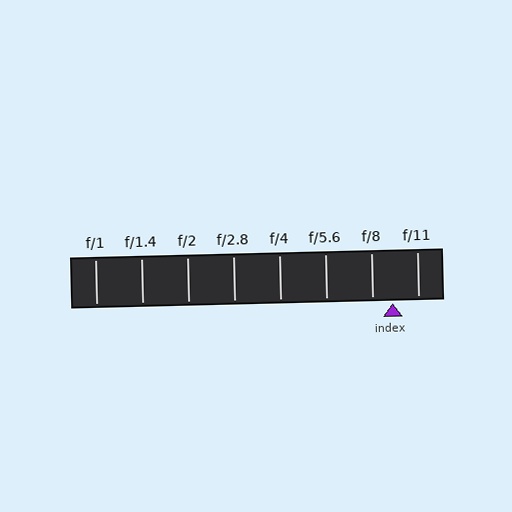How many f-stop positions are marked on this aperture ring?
There are 8 f-stop positions marked.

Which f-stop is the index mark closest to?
The index mark is closest to f/8.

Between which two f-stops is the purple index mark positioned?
The index mark is between f/8 and f/11.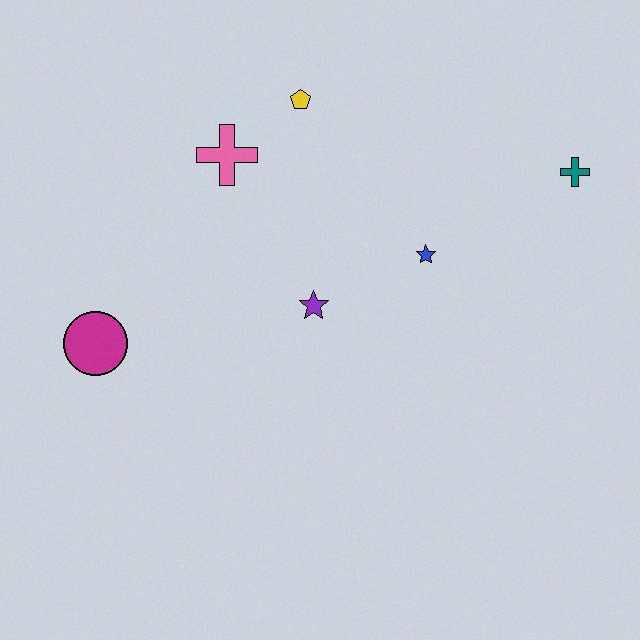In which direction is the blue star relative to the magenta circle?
The blue star is to the right of the magenta circle.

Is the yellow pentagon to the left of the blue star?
Yes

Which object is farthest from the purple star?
The teal cross is farthest from the purple star.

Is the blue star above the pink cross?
No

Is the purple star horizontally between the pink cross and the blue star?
Yes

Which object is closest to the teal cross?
The blue star is closest to the teal cross.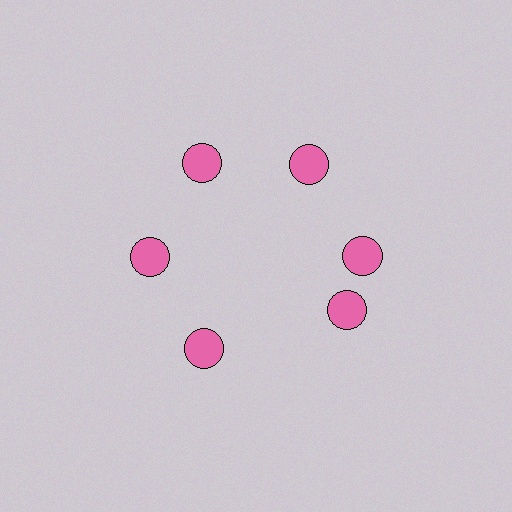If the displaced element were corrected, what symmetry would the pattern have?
It would have 6-fold rotational symmetry — the pattern would map onto itself every 60 degrees.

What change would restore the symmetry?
The symmetry would be restored by rotating it back into even spacing with its neighbors so that all 6 circles sit at equal angles and equal distance from the center.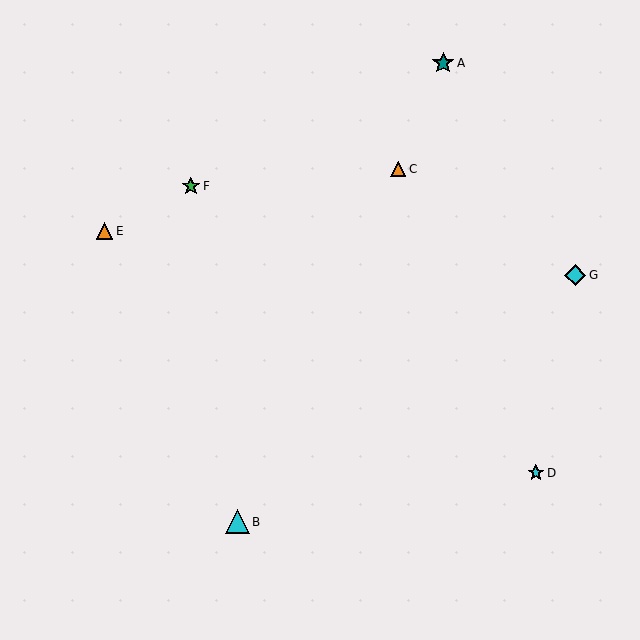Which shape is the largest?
The cyan triangle (labeled B) is the largest.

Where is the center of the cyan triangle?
The center of the cyan triangle is at (237, 522).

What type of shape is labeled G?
Shape G is a cyan diamond.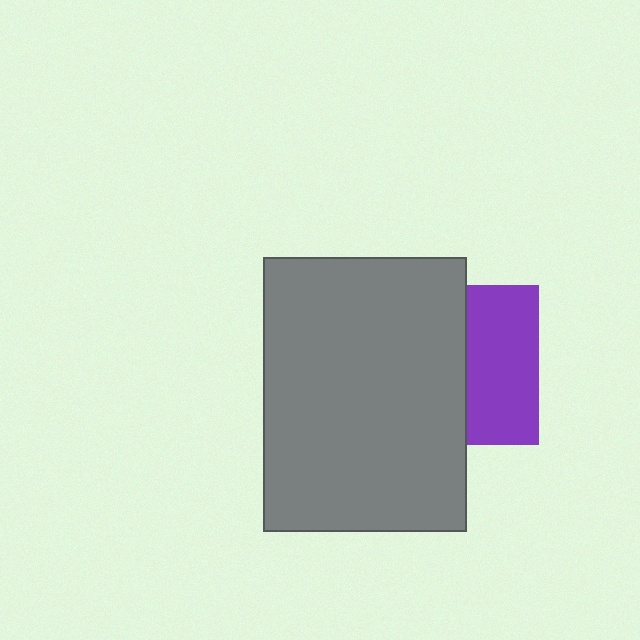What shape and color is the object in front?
The object in front is a gray rectangle.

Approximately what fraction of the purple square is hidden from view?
Roughly 55% of the purple square is hidden behind the gray rectangle.